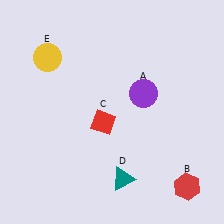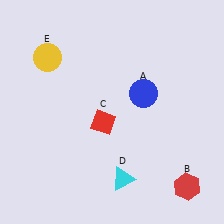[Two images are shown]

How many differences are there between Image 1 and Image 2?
There are 2 differences between the two images.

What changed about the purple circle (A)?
In Image 1, A is purple. In Image 2, it changed to blue.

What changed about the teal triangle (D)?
In Image 1, D is teal. In Image 2, it changed to cyan.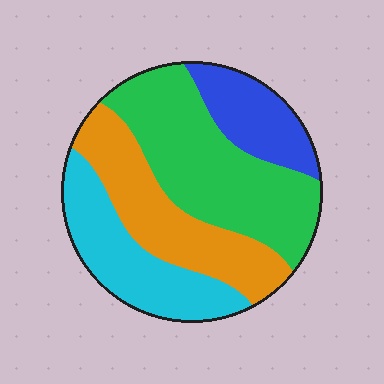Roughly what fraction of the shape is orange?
Orange takes up between a quarter and a half of the shape.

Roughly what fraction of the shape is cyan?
Cyan takes up about one quarter (1/4) of the shape.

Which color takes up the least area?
Blue, at roughly 15%.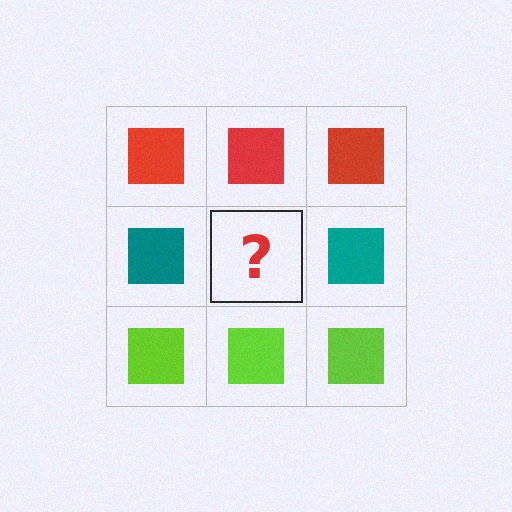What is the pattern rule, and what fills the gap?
The rule is that each row has a consistent color. The gap should be filled with a teal square.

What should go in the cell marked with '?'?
The missing cell should contain a teal square.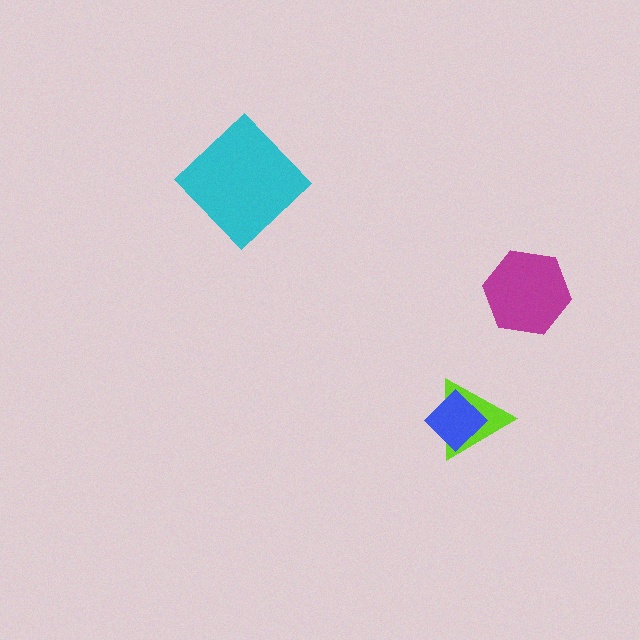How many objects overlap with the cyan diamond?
0 objects overlap with the cyan diamond.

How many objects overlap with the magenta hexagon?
0 objects overlap with the magenta hexagon.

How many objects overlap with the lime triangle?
1 object overlaps with the lime triangle.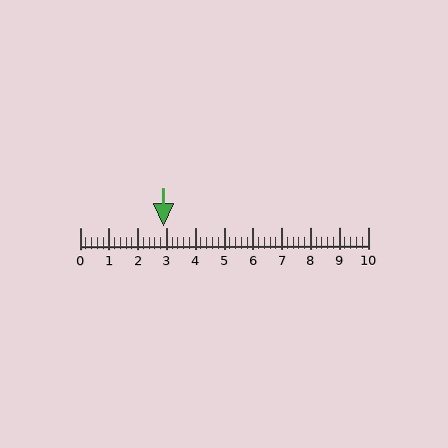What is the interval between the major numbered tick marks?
The major tick marks are spaced 1 units apart.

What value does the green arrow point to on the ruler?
The green arrow points to approximately 2.9.